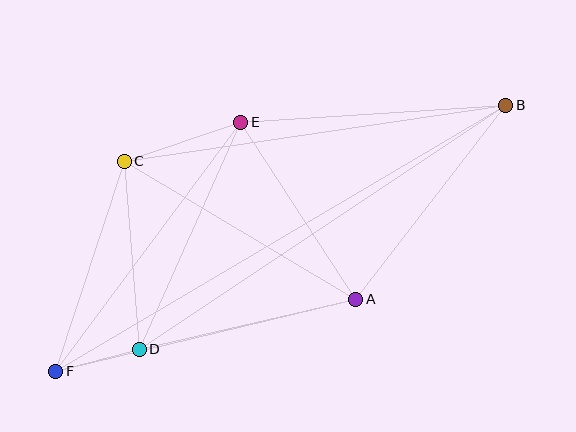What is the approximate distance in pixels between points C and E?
The distance between C and E is approximately 123 pixels.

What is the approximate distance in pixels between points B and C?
The distance between B and C is approximately 386 pixels.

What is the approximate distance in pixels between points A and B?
The distance between A and B is approximately 245 pixels.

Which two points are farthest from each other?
Points B and F are farthest from each other.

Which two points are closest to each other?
Points D and F are closest to each other.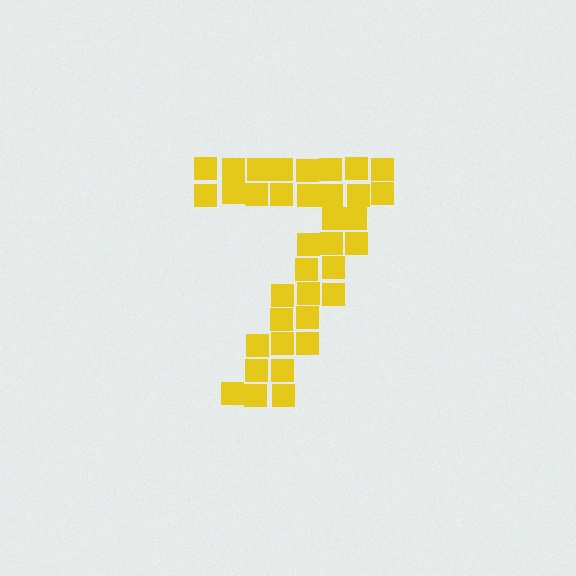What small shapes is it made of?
It is made of small squares.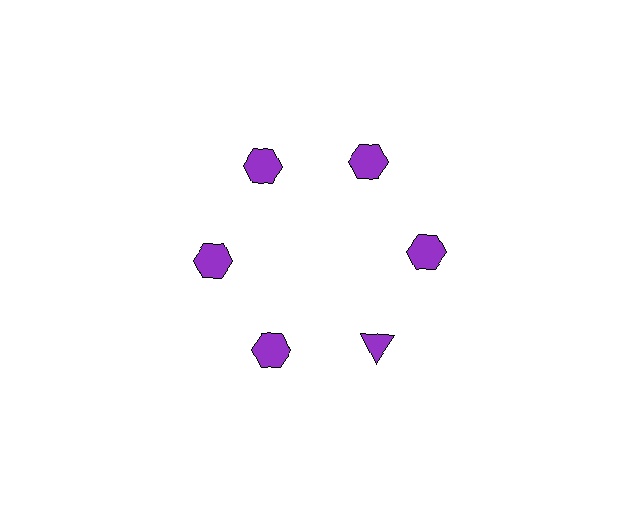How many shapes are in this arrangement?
There are 6 shapes arranged in a ring pattern.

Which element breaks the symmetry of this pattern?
The purple triangle at roughly the 5 o'clock position breaks the symmetry. All other shapes are purple hexagons.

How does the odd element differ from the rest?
It has a different shape: triangle instead of hexagon.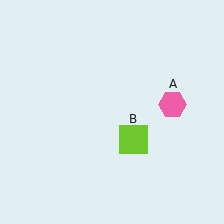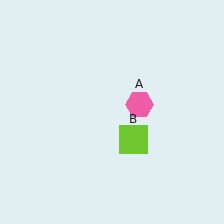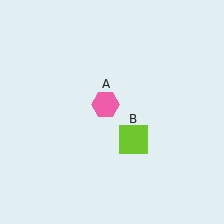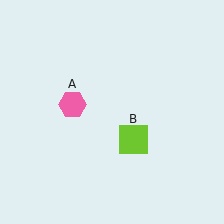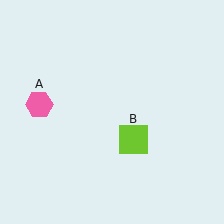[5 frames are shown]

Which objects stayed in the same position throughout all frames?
Lime square (object B) remained stationary.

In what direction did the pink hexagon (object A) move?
The pink hexagon (object A) moved left.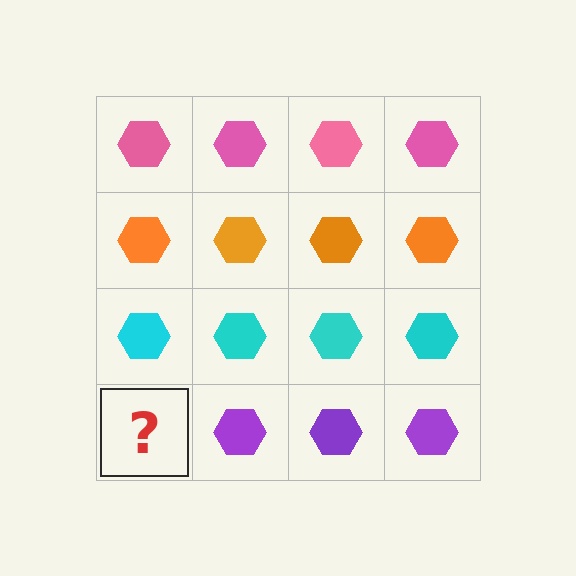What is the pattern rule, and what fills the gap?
The rule is that each row has a consistent color. The gap should be filled with a purple hexagon.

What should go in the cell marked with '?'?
The missing cell should contain a purple hexagon.